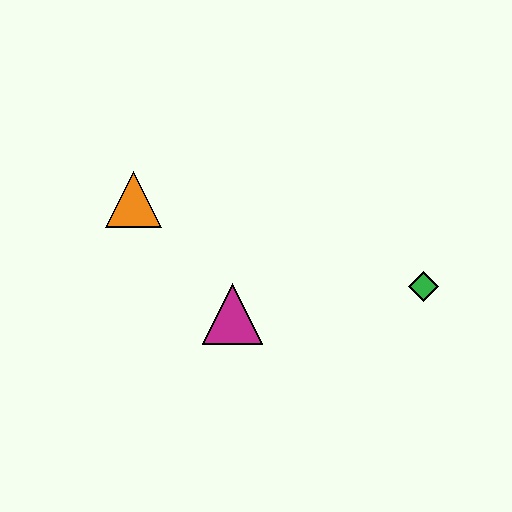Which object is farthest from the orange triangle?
The green diamond is farthest from the orange triangle.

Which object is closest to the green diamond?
The magenta triangle is closest to the green diamond.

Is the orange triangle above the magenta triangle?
Yes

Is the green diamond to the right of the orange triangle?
Yes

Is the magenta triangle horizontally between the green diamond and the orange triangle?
Yes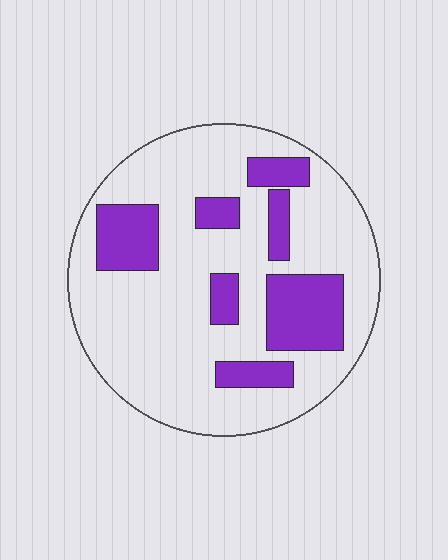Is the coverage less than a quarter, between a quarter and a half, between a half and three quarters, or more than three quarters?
Less than a quarter.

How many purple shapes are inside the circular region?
7.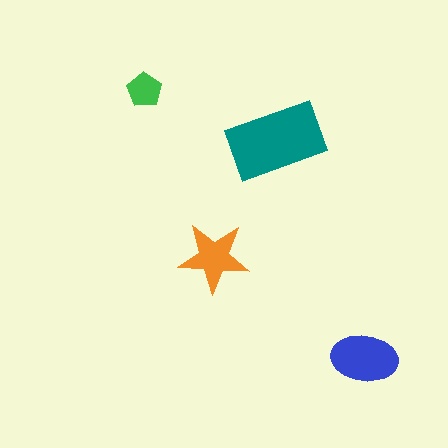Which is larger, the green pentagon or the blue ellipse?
The blue ellipse.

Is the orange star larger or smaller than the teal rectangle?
Smaller.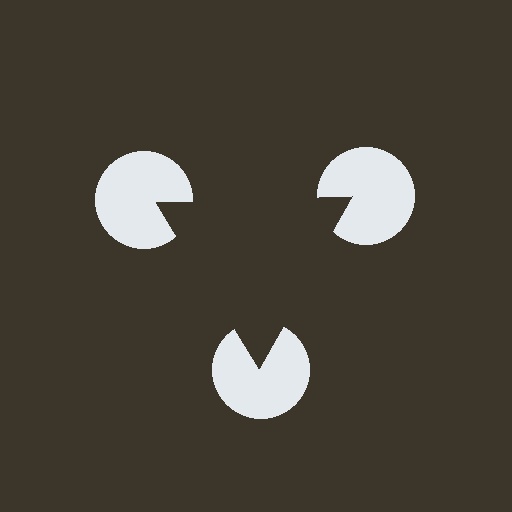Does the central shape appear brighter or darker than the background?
It typically appears slightly darker than the background, even though no actual brightness change is drawn.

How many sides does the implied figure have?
3 sides.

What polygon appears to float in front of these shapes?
An illusory triangle — its edges are inferred from the aligned wedge cuts in the pac-man discs, not physically drawn.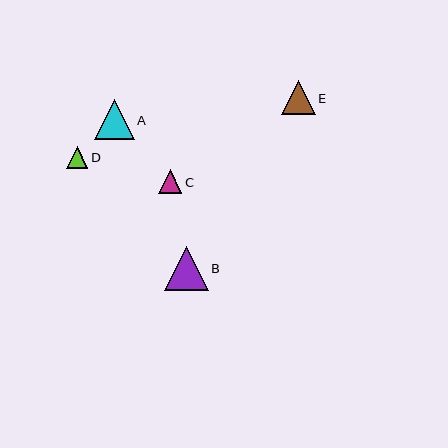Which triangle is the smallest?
Triangle D is the smallest with a size of approximately 22 pixels.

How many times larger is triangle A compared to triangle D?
Triangle A is approximately 1.8 times the size of triangle D.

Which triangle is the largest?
Triangle B is the largest with a size of approximately 44 pixels.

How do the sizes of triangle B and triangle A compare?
Triangle B and triangle A are approximately the same size.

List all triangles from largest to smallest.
From largest to smallest: B, A, E, C, D.